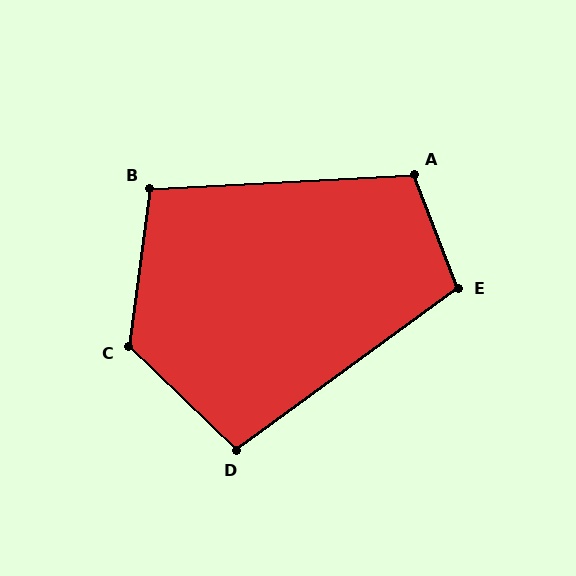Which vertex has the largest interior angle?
C, at approximately 126 degrees.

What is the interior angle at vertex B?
Approximately 101 degrees (obtuse).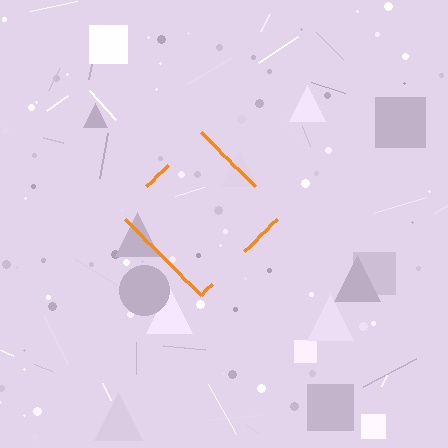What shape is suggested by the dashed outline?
The dashed outline suggests a diamond.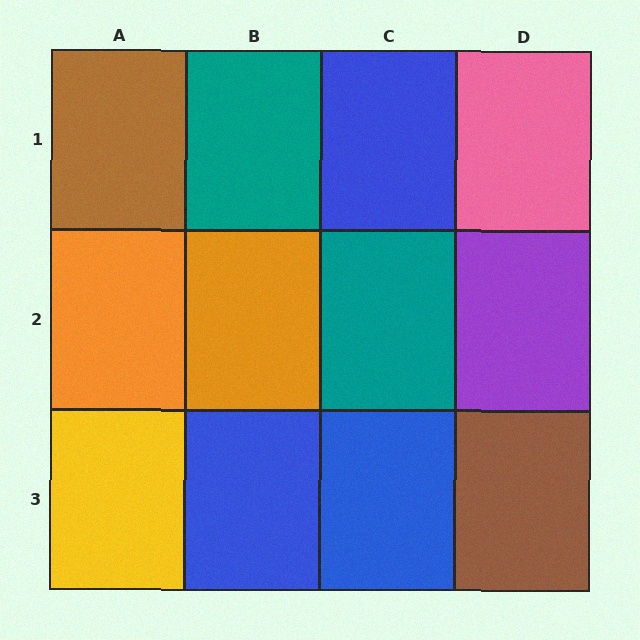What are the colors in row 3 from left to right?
Yellow, blue, blue, brown.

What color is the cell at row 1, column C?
Blue.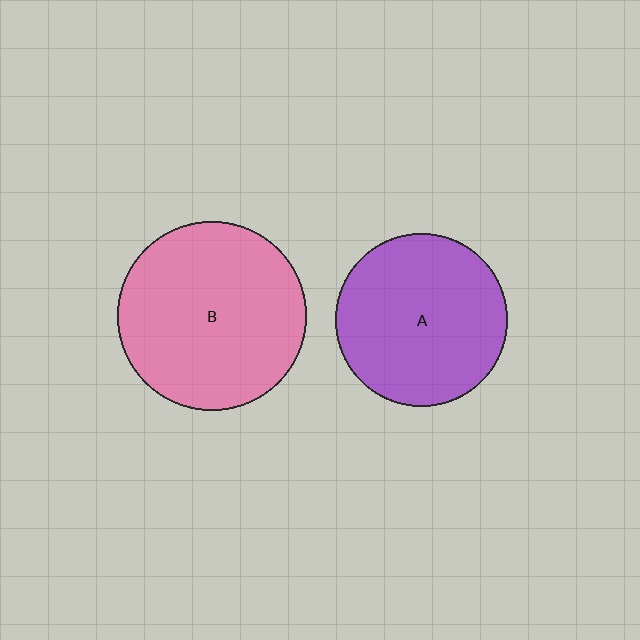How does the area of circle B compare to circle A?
Approximately 1.2 times.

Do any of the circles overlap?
No, none of the circles overlap.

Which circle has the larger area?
Circle B (pink).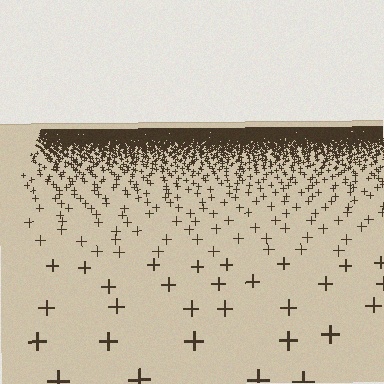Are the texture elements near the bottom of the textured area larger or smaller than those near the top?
Larger. Near the bottom, elements are closer to the viewer and appear at a bigger on-screen size.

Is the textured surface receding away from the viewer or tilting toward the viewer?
The surface is receding away from the viewer. Texture elements get smaller and denser toward the top.